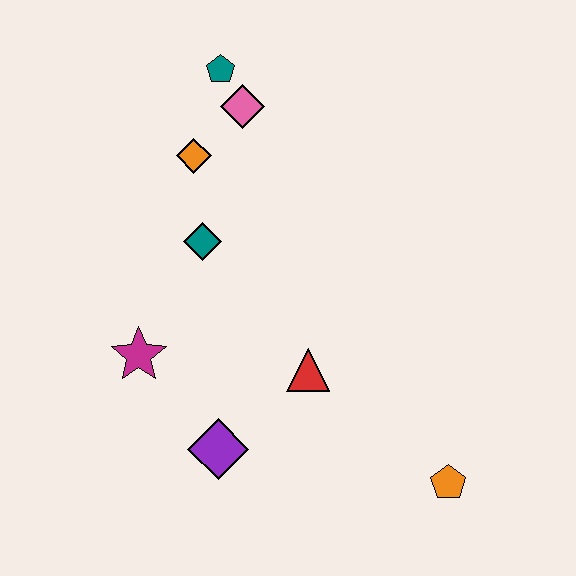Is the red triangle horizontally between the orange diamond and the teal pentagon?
No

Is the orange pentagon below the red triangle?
Yes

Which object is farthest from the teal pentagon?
The orange pentagon is farthest from the teal pentagon.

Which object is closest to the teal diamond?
The orange diamond is closest to the teal diamond.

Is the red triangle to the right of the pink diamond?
Yes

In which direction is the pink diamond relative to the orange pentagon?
The pink diamond is above the orange pentagon.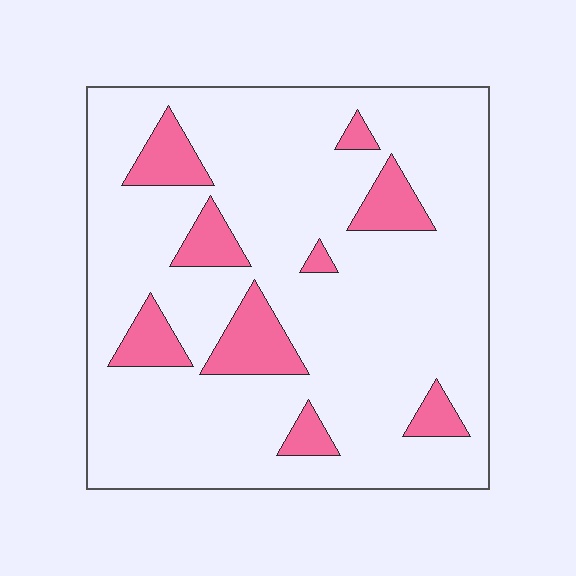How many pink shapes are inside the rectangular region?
9.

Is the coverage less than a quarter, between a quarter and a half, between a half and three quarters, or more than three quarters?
Less than a quarter.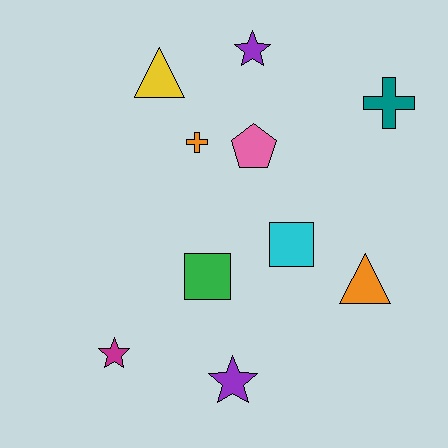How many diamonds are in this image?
There are no diamonds.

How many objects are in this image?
There are 10 objects.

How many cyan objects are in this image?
There is 1 cyan object.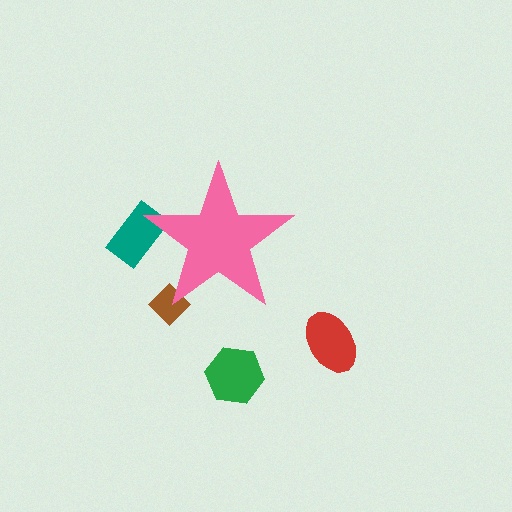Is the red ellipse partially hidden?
No, the red ellipse is fully visible.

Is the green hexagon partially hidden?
No, the green hexagon is fully visible.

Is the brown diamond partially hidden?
Yes, the brown diamond is partially hidden behind the pink star.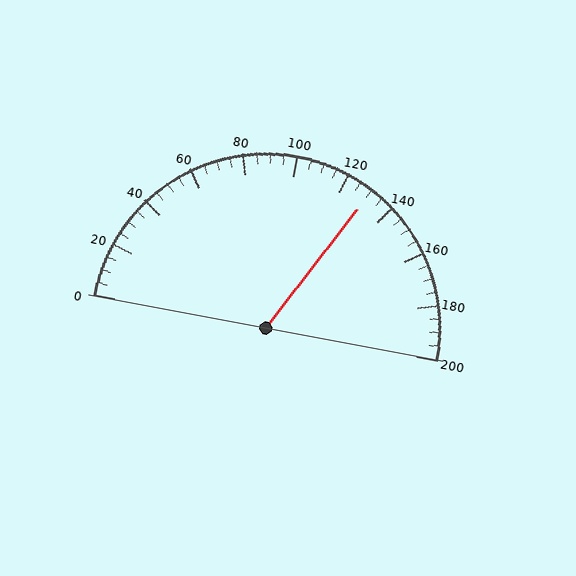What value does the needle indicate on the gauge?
The needle indicates approximately 130.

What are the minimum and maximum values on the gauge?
The gauge ranges from 0 to 200.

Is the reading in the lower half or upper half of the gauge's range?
The reading is in the upper half of the range (0 to 200).